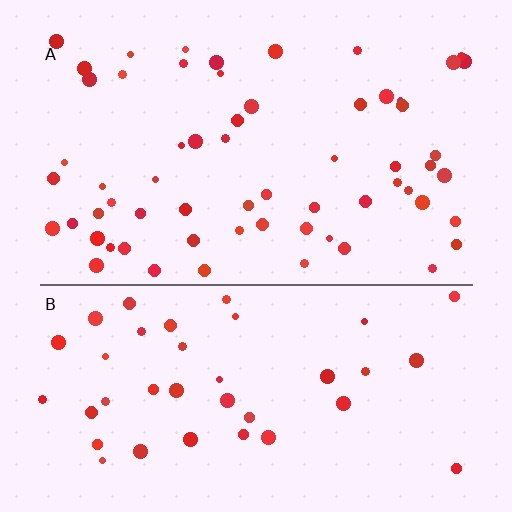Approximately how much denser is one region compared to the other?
Approximately 1.5× — region A over region B.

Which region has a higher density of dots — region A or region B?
A (the top).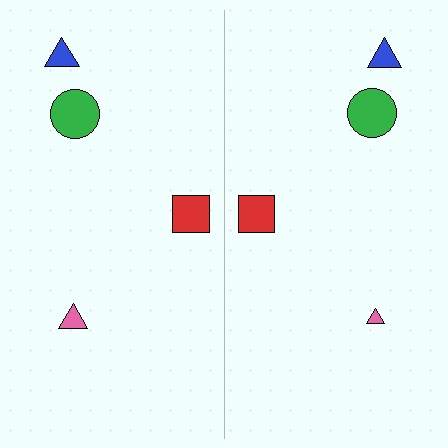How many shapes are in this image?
There are 8 shapes in this image.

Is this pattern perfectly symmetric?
No, the pattern is not perfectly symmetric. The pink triangle on the right side has a different size than its mirror counterpart.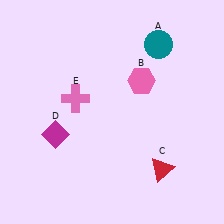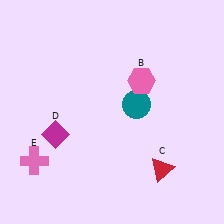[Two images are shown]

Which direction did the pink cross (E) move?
The pink cross (E) moved down.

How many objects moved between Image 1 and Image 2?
2 objects moved between the two images.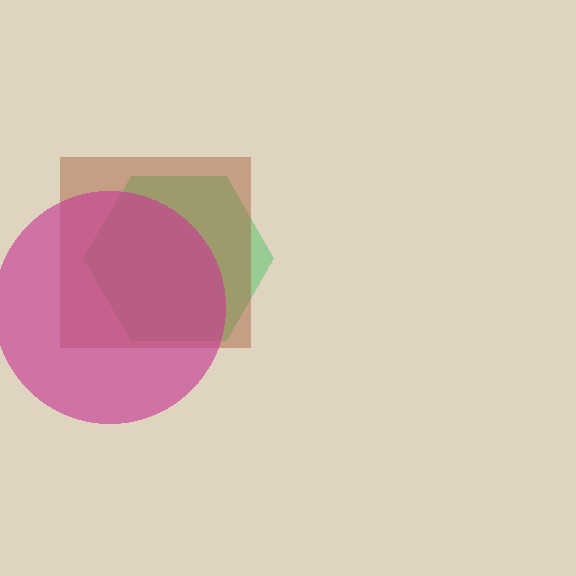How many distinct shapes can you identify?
There are 3 distinct shapes: a green hexagon, a brown square, a magenta circle.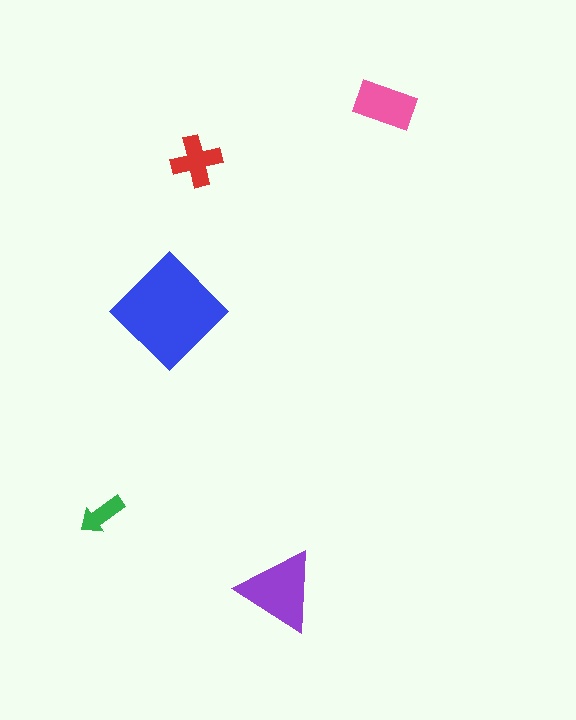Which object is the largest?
The blue diamond.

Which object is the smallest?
The green arrow.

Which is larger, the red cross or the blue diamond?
The blue diamond.